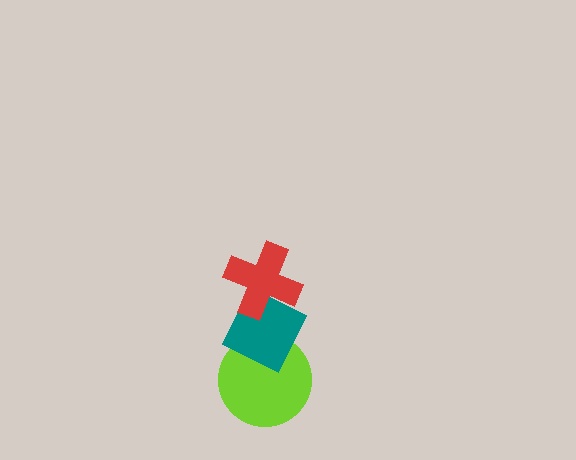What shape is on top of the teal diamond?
The red cross is on top of the teal diamond.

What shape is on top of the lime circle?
The teal diamond is on top of the lime circle.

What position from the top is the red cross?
The red cross is 1st from the top.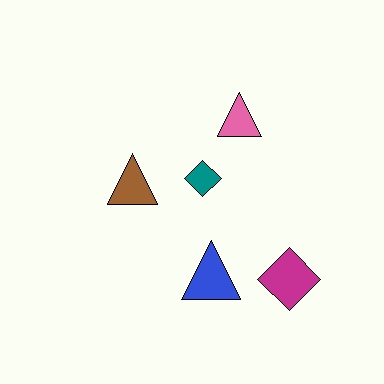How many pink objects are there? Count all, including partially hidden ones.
There is 1 pink object.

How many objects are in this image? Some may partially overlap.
There are 5 objects.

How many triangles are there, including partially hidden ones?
There are 3 triangles.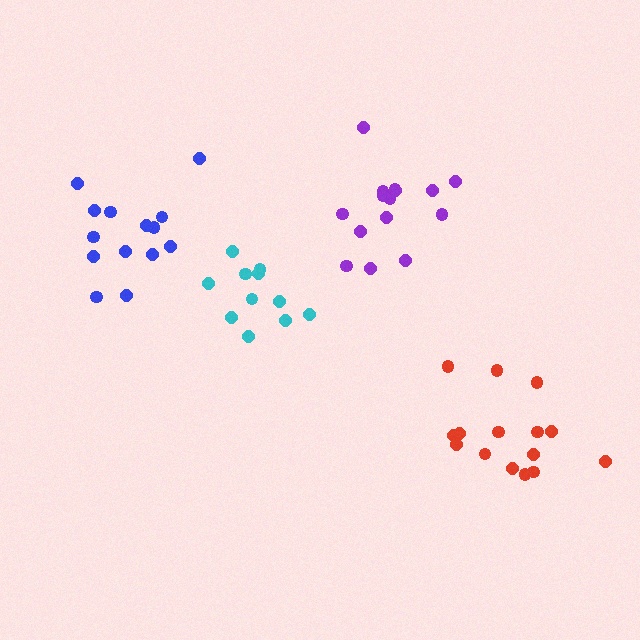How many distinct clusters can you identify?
There are 4 distinct clusters.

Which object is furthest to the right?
The red cluster is rightmost.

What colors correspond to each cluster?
The clusters are colored: purple, red, cyan, blue.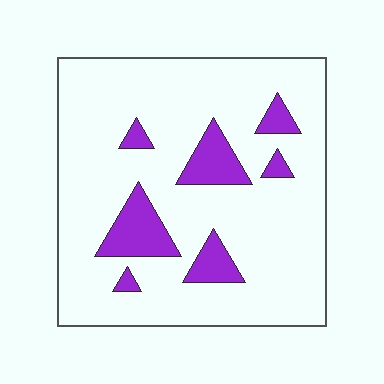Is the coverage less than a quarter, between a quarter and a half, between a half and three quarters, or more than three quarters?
Less than a quarter.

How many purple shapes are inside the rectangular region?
7.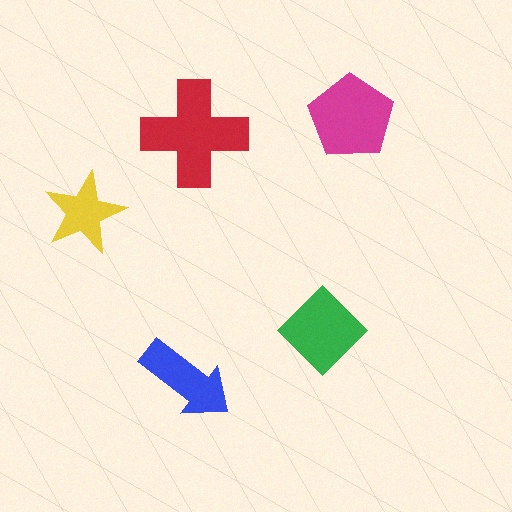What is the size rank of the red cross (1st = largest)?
1st.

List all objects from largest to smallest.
The red cross, the magenta pentagon, the green diamond, the blue arrow, the yellow star.